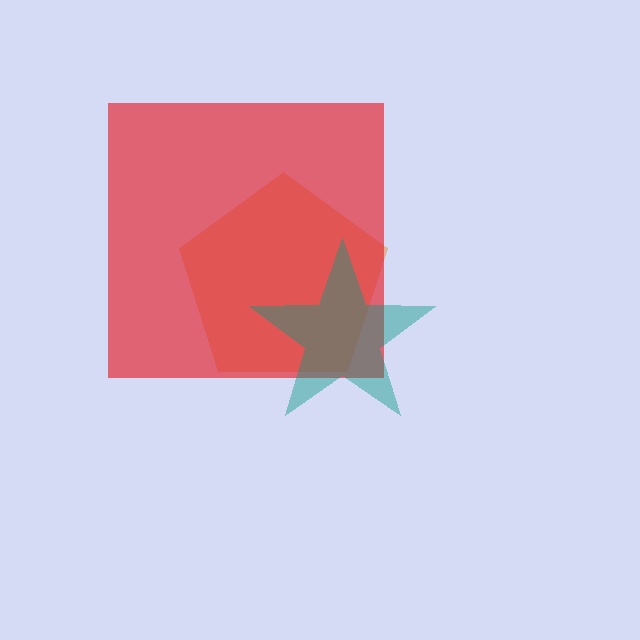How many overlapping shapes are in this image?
There are 3 overlapping shapes in the image.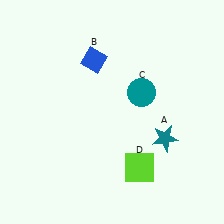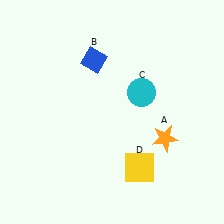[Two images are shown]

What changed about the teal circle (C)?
In Image 1, C is teal. In Image 2, it changed to cyan.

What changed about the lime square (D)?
In Image 1, D is lime. In Image 2, it changed to yellow.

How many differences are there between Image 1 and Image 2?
There are 3 differences between the two images.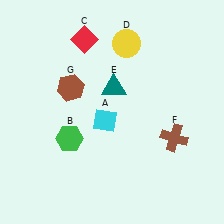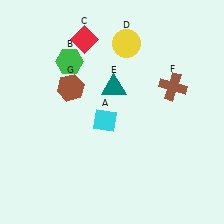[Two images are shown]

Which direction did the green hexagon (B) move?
The green hexagon (B) moved up.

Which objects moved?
The objects that moved are: the green hexagon (B), the brown cross (F).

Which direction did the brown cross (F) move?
The brown cross (F) moved up.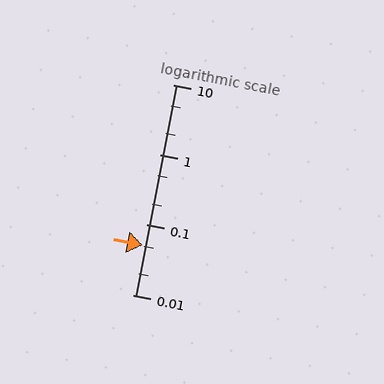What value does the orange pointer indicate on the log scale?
The pointer indicates approximately 0.051.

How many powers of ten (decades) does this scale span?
The scale spans 3 decades, from 0.01 to 10.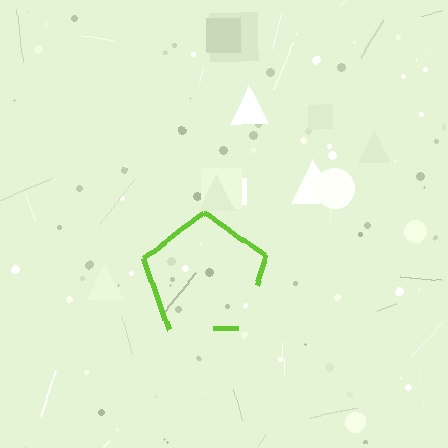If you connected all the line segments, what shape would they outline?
They would outline a pentagon.